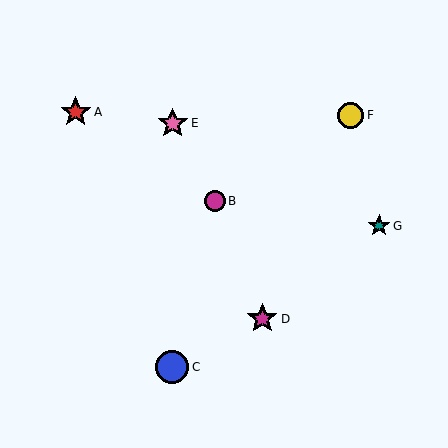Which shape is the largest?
The blue circle (labeled C) is the largest.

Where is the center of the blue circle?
The center of the blue circle is at (172, 367).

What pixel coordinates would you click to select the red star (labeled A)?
Click at (76, 112) to select the red star A.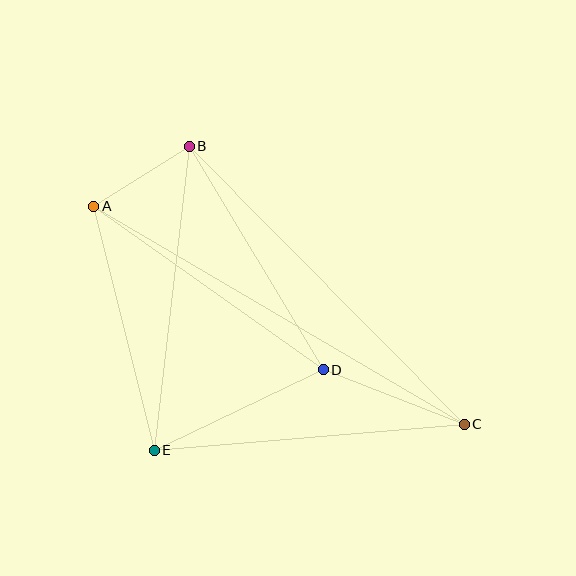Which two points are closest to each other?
Points A and B are closest to each other.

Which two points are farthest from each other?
Points A and C are farthest from each other.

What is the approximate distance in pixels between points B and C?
The distance between B and C is approximately 391 pixels.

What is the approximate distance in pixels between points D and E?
The distance between D and E is approximately 187 pixels.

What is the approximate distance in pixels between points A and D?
The distance between A and D is approximately 282 pixels.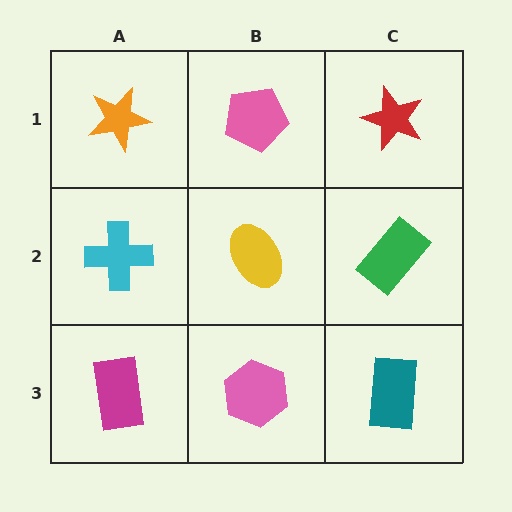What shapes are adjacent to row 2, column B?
A pink pentagon (row 1, column B), a pink hexagon (row 3, column B), a cyan cross (row 2, column A), a green rectangle (row 2, column C).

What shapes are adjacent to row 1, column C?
A green rectangle (row 2, column C), a pink pentagon (row 1, column B).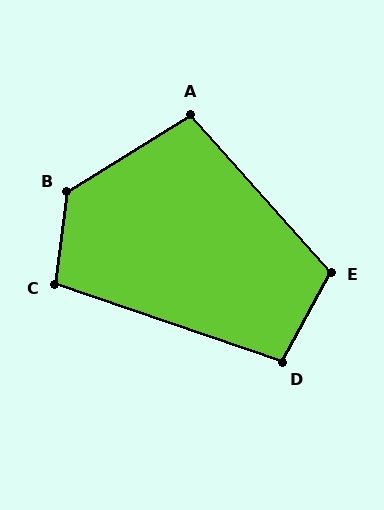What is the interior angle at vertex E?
Approximately 110 degrees (obtuse).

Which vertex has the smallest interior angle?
D, at approximately 100 degrees.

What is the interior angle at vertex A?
Approximately 100 degrees (obtuse).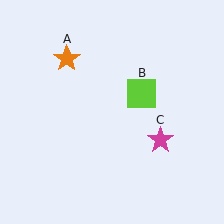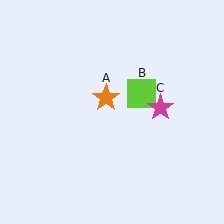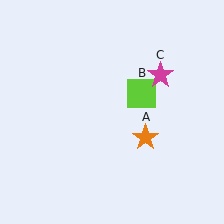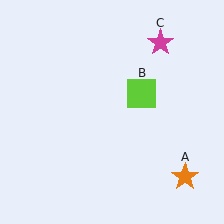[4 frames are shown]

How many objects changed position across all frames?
2 objects changed position: orange star (object A), magenta star (object C).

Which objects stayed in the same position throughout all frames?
Lime square (object B) remained stationary.